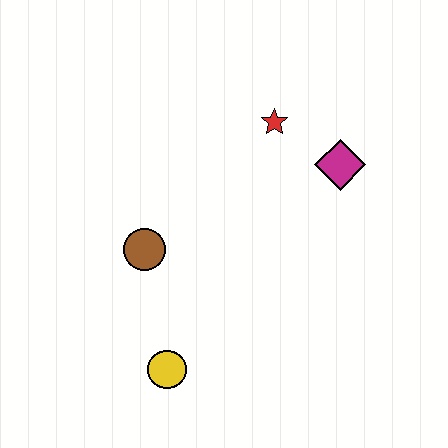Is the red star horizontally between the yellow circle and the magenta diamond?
Yes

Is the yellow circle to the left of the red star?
Yes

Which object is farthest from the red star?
The yellow circle is farthest from the red star.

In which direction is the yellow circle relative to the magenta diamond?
The yellow circle is below the magenta diamond.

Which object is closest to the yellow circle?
The brown circle is closest to the yellow circle.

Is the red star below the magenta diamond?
No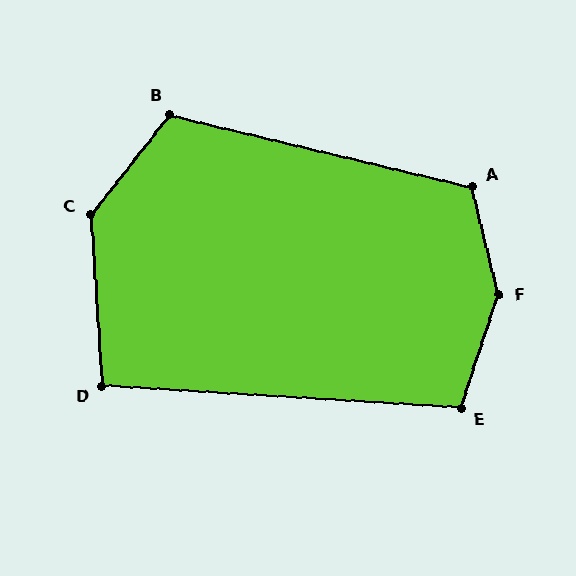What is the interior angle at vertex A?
Approximately 117 degrees (obtuse).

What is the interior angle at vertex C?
Approximately 138 degrees (obtuse).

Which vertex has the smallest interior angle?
D, at approximately 97 degrees.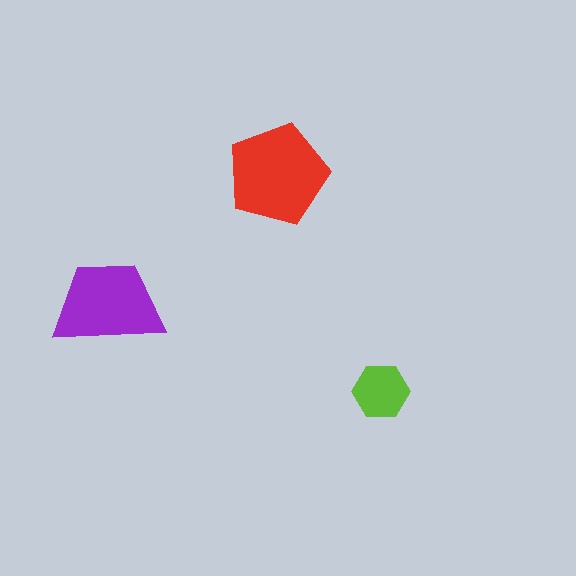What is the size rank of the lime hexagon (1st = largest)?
3rd.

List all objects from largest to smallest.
The red pentagon, the purple trapezoid, the lime hexagon.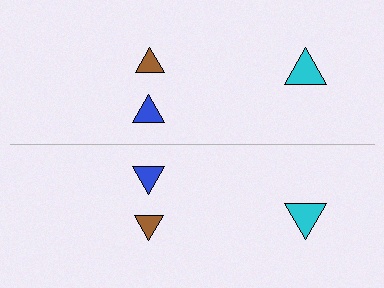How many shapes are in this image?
There are 6 shapes in this image.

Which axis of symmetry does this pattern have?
The pattern has a horizontal axis of symmetry running through the center of the image.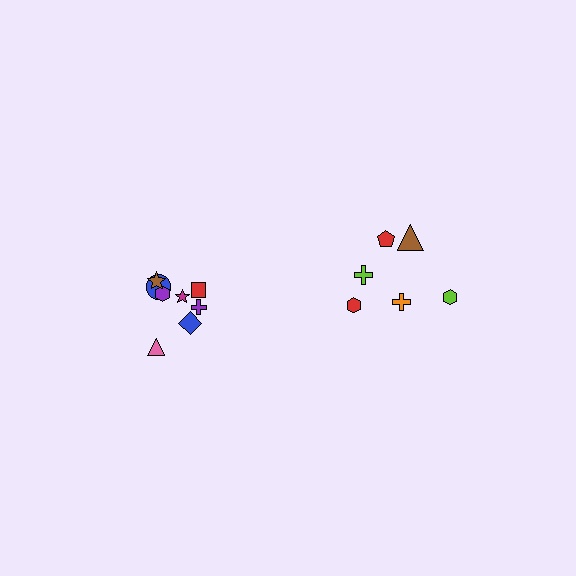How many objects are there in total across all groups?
There are 14 objects.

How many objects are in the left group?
There are 8 objects.